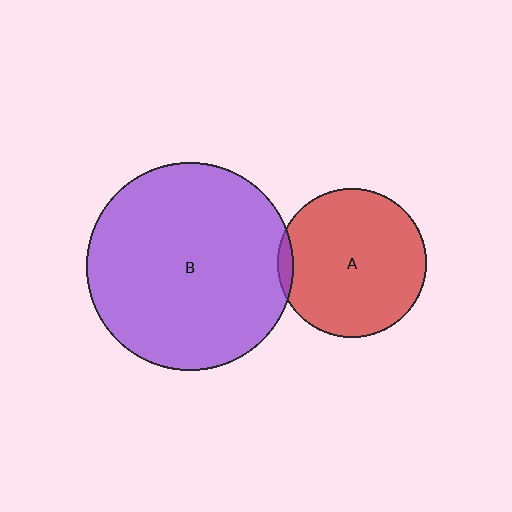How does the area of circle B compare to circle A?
Approximately 1.9 times.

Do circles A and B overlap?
Yes.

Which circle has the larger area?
Circle B (purple).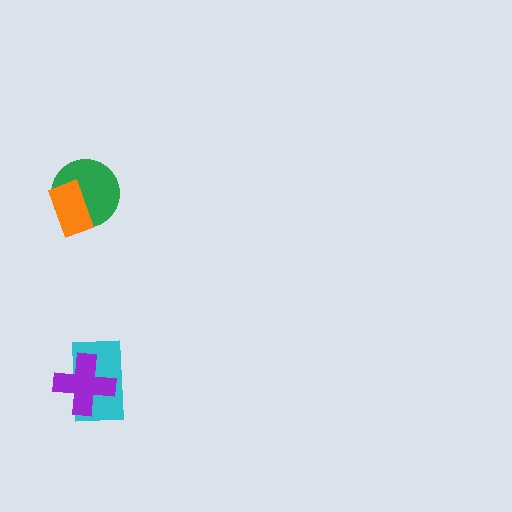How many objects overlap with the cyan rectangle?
1 object overlaps with the cyan rectangle.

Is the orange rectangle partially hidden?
No, no other shape covers it.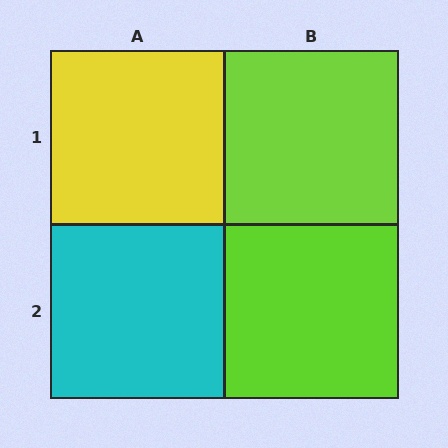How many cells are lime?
2 cells are lime.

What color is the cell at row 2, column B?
Lime.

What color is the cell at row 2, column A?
Cyan.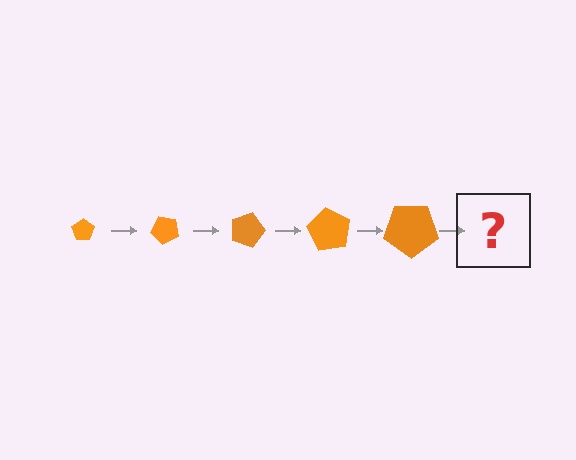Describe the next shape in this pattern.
It should be a pentagon, larger than the previous one and rotated 225 degrees from the start.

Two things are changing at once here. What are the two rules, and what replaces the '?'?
The two rules are that the pentagon grows larger each step and it rotates 45 degrees each step. The '?' should be a pentagon, larger than the previous one and rotated 225 degrees from the start.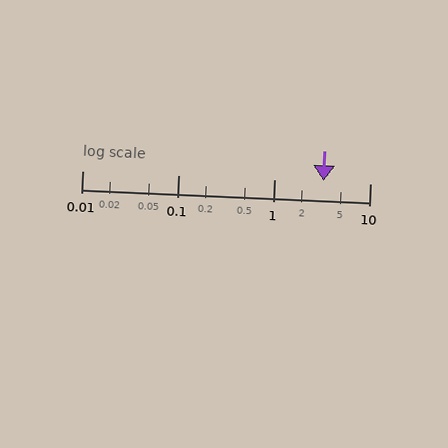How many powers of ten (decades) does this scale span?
The scale spans 3 decades, from 0.01 to 10.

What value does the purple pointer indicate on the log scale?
The pointer indicates approximately 3.3.